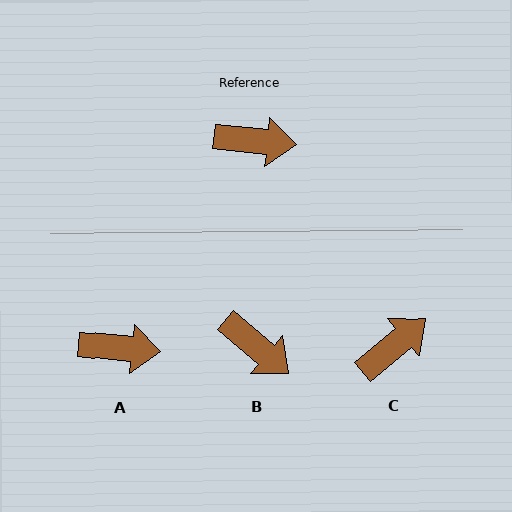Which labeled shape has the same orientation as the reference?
A.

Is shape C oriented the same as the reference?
No, it is off by about 46 degrees.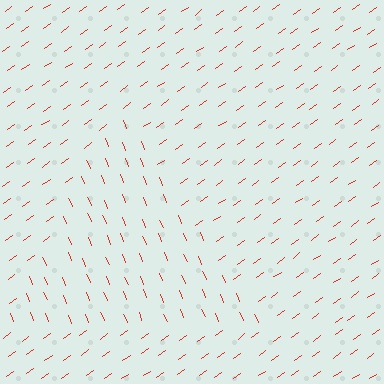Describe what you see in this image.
The image is filled with small red line segments. A triangle region in the image has lines oriented differently from the surrounding lines, creating a visible texture boundary.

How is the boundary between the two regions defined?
The boundary is defined purely by a change in line orientation (approximately 77 degrees difference). All lines are the same color and thickness.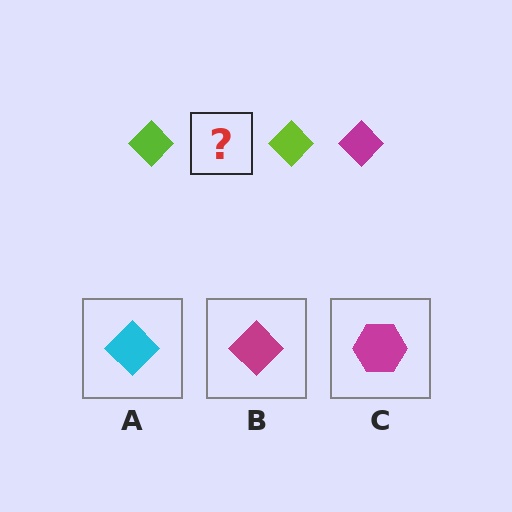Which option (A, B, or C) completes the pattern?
B.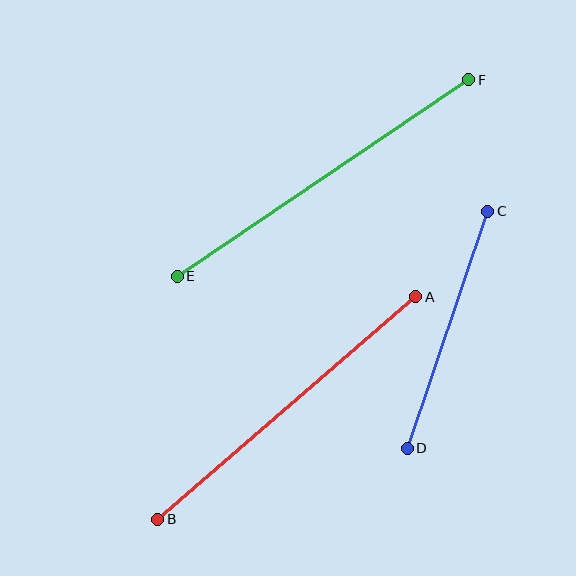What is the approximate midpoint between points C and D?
The midpoint is at approximately (447, 330) pixels.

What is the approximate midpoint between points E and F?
The midpoint is at approximately (323, 178) pixels.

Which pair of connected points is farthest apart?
Points E and F are farthest apart.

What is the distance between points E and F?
The distance is approximately 352 pixels.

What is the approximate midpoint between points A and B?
The midpoint is at approximately (287, 408) pixels.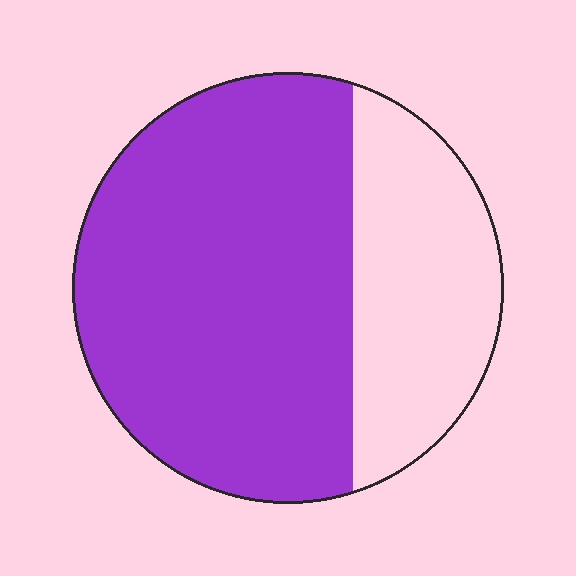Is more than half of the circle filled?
Yes.